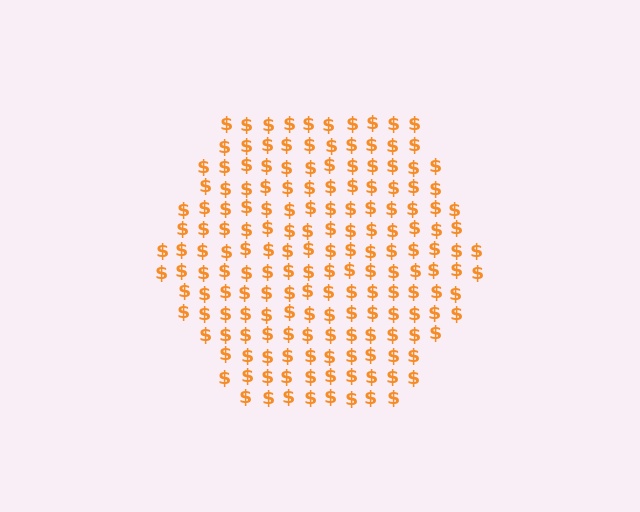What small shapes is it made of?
It is made of small dollar signs.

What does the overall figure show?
The overall figure shows a hexagon.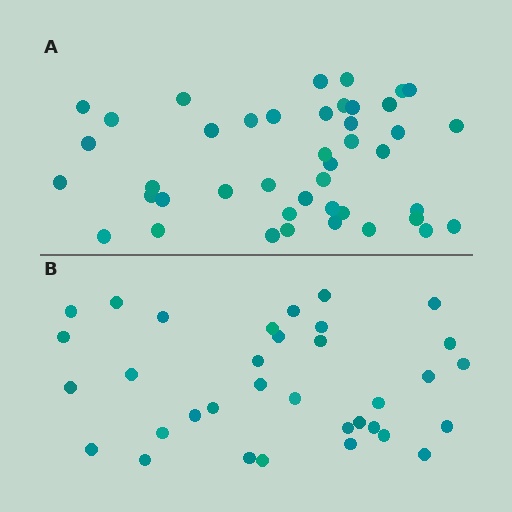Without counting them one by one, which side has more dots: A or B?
Region A (the top region) has more dots.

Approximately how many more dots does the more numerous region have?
Region A has roughly 8 or so more dots than region B.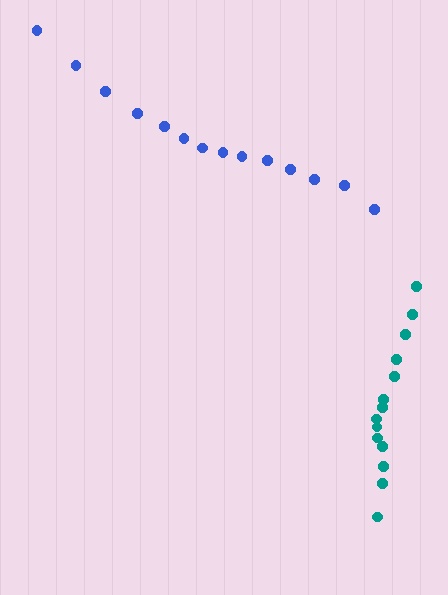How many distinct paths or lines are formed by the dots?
There are 2 distinct paths.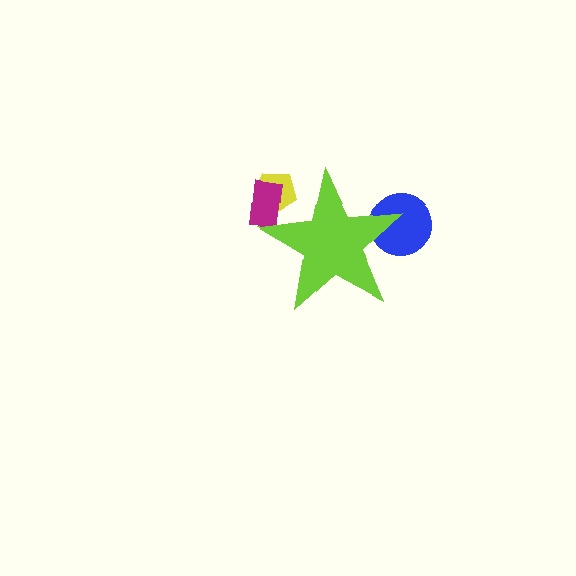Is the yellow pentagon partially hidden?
Yes, the yellow pentagon is partially hidden behind the lime star.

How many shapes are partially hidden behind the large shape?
3 shapes are partially hidden.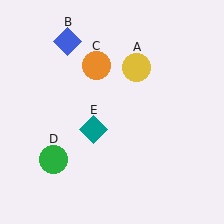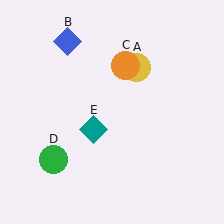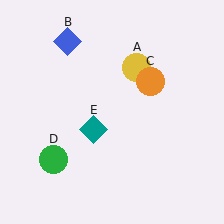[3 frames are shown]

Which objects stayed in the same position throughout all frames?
Yellow circle (object A) and blue diamond (object B) and green circle (object D) and teal diamond (object E) remained stationary.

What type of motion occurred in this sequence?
The orange circle (object C) rotated clockwise around the center of the scene.